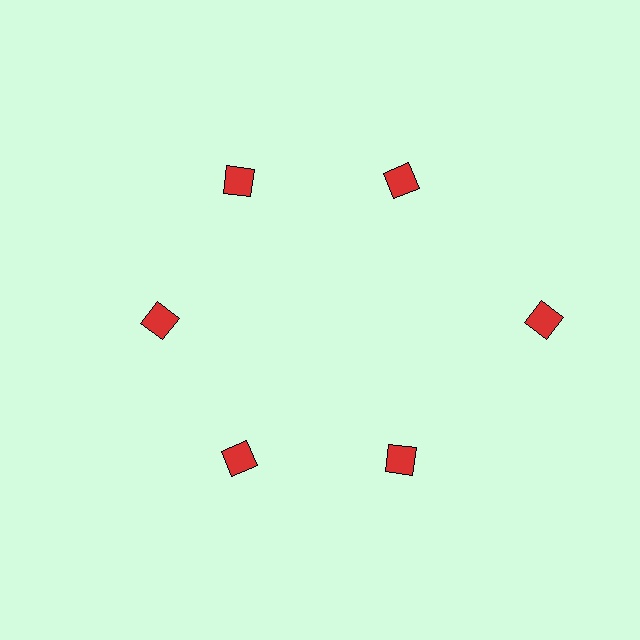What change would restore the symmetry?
The symmetry would be restored by moving it inward, back onto the ring so that all 6 diamonds sit at equal angles and equal distance from the center.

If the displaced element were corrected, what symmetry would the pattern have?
It would have 6-fold rotational symmetry — the pattern would map onto itself every 60 degrees.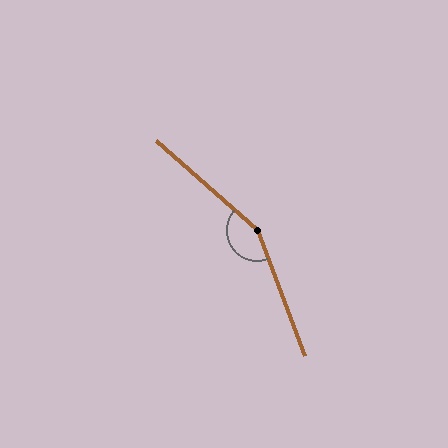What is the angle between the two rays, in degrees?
Approximately 152 degrees.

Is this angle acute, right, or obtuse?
It is obtuse.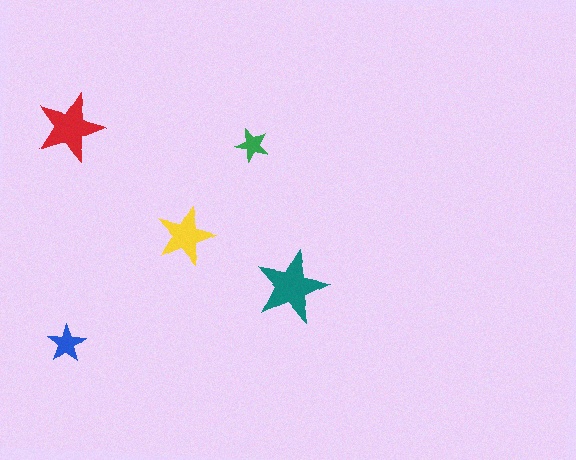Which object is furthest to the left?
The red star is leftmost.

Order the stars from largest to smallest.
the teal one, the red one, the yellow one, the blue one, the green one.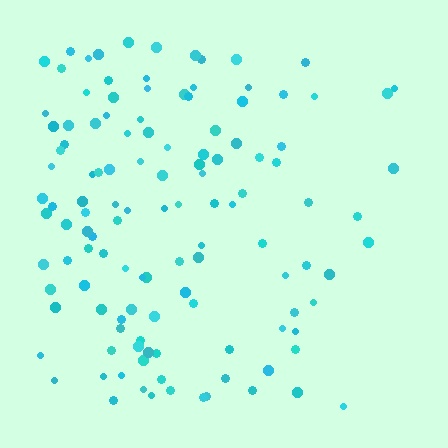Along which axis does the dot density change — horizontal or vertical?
Horizontal.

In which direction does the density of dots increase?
From right to left, with the left side densest.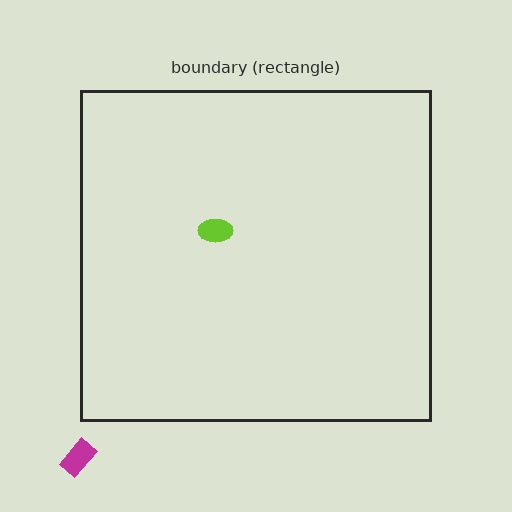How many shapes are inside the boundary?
1 inside, 1 outside.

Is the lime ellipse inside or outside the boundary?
Inside.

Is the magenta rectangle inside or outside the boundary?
Outside.